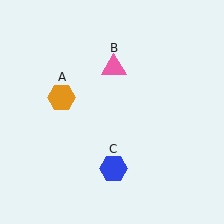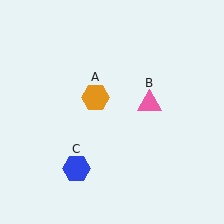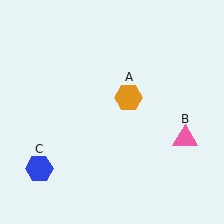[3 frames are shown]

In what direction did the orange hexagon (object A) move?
The orange hexagon (object A) moved right.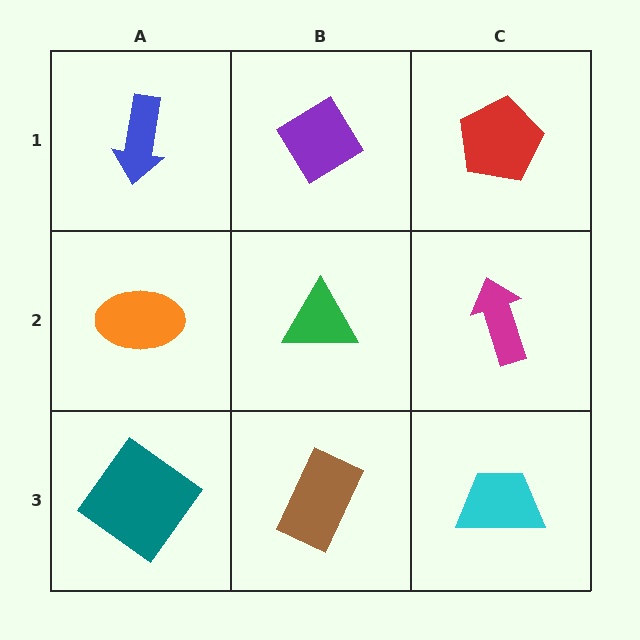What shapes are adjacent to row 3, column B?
A green triangle (row 2, column B), a teal diamond (row 3, column A), a cyan trapezoid (row 3, column C).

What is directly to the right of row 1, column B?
A red pentagon.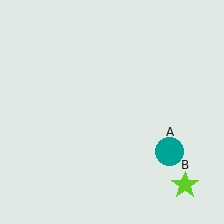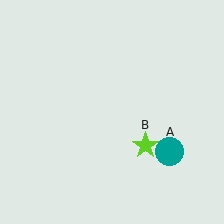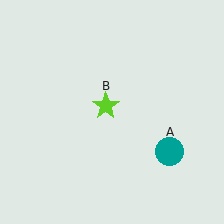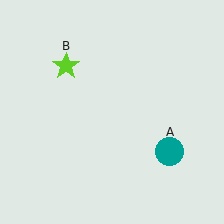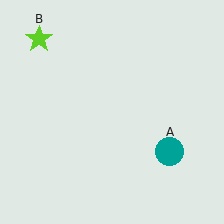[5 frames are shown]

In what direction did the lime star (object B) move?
The lime star (object B) moved up and to the left.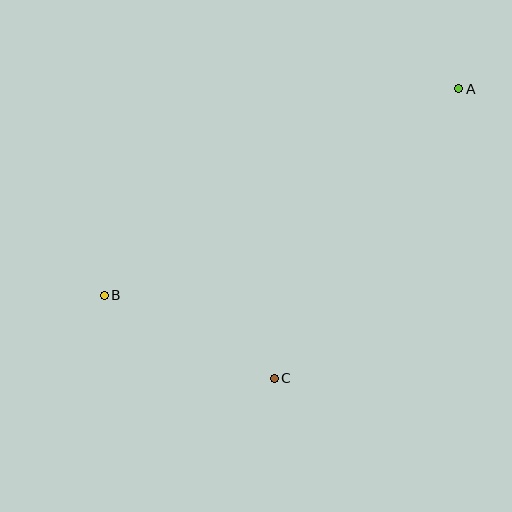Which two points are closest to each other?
Points B and C are closest to each other.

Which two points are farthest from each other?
Points A and B are farthest from each other.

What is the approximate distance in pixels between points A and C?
The distance between A and C is approximately 343 pixels.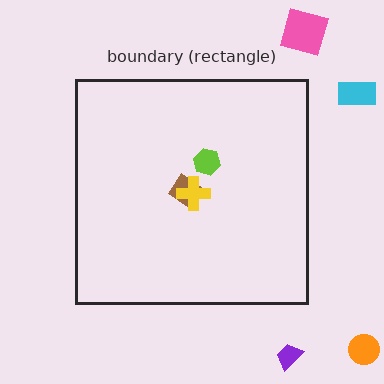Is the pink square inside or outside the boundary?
Outside.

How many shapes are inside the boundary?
3 inside, 4 outside.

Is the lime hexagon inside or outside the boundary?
Inside.